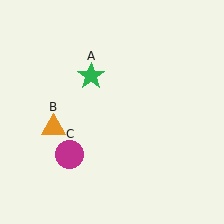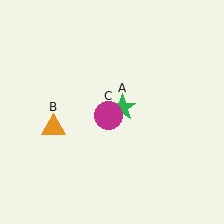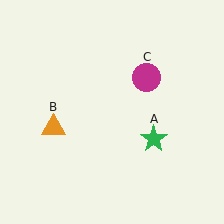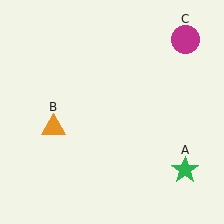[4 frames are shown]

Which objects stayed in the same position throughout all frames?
Orange triangle (object B) remained stationary.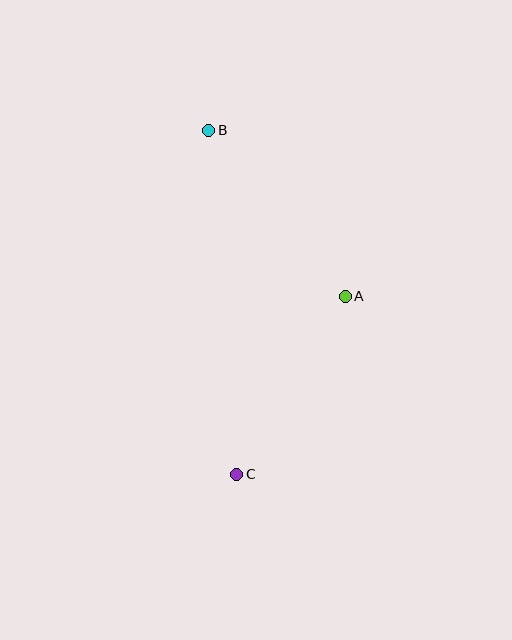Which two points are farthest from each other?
Points B and C are farthest from each other.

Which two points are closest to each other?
Points A and C are closest to each other.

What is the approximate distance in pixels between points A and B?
The distance between A and B is approximately 215 pixels.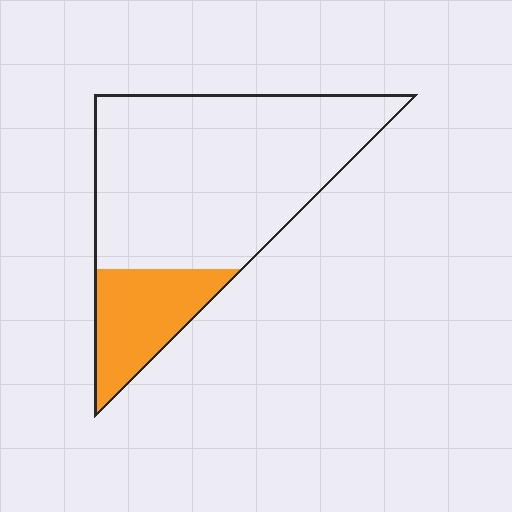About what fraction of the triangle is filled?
About one fifth (1/5).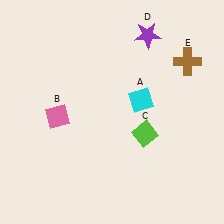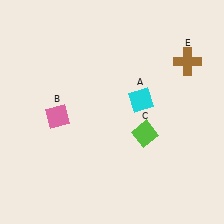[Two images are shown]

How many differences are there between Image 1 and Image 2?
There is 1 difference between the two images.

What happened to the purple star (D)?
The purple star (D) was removed in Image 2. It was in the top-right area of Image 1.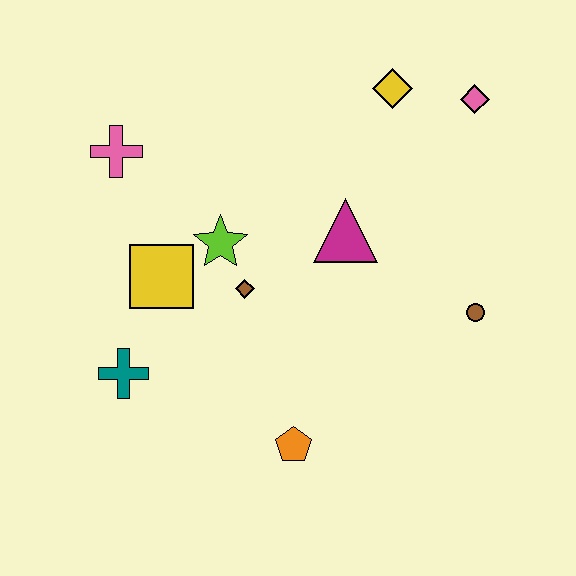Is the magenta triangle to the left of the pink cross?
No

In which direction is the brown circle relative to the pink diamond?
The brown circle is below the pink diamond.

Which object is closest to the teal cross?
The yellow square is closest to the teal cross.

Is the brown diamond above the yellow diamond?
No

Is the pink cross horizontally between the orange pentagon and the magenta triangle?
No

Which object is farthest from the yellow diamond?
The teal cross is farthest from the yellow diamond.